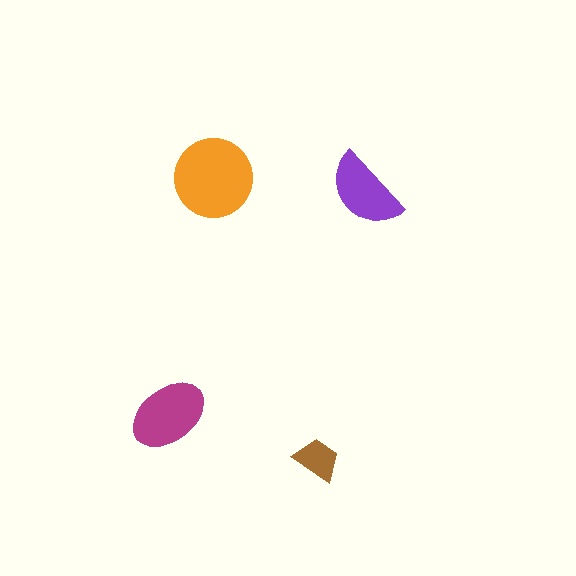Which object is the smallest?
The brown trapezoid.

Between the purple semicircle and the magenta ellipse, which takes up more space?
The magenta ellipse.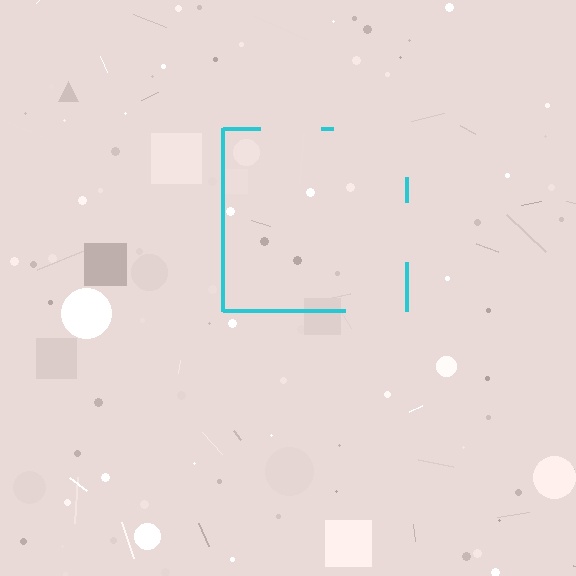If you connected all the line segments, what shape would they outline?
They would outline a square.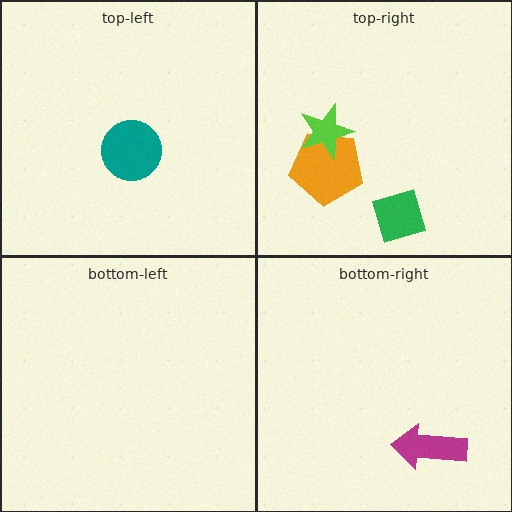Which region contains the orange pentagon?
The top-right region.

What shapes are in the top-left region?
The teal circle.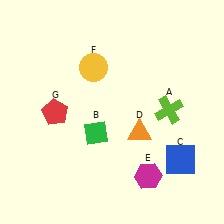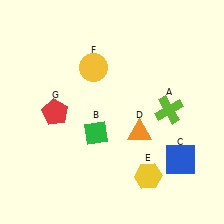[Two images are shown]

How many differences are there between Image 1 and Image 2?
There is 1 difference between the two images.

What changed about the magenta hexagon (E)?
In Image 1, E is magenta. In Image 2, it changed to yellow.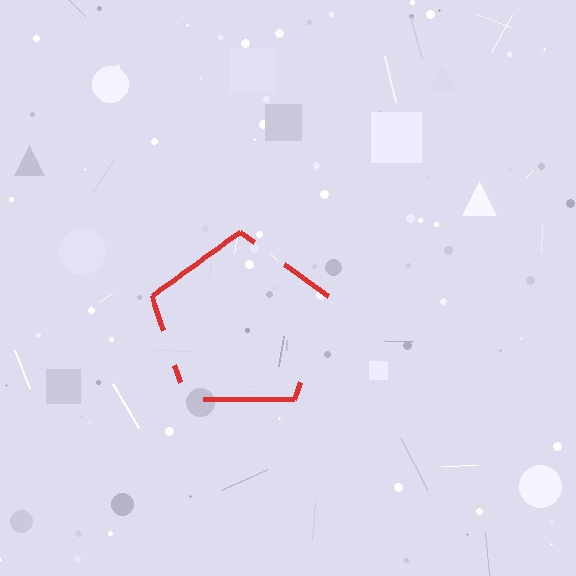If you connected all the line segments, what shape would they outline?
They would outline a pentagon.